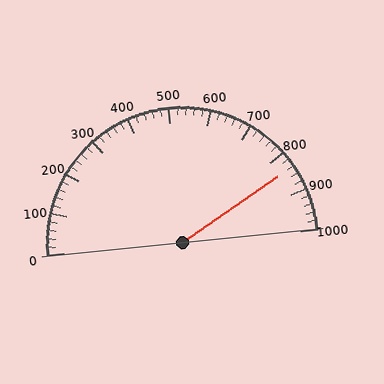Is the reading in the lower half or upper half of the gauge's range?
The reading is in the upper half of the range (0 to 1000).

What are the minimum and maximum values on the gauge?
The gauge ranges from 0 to 1000.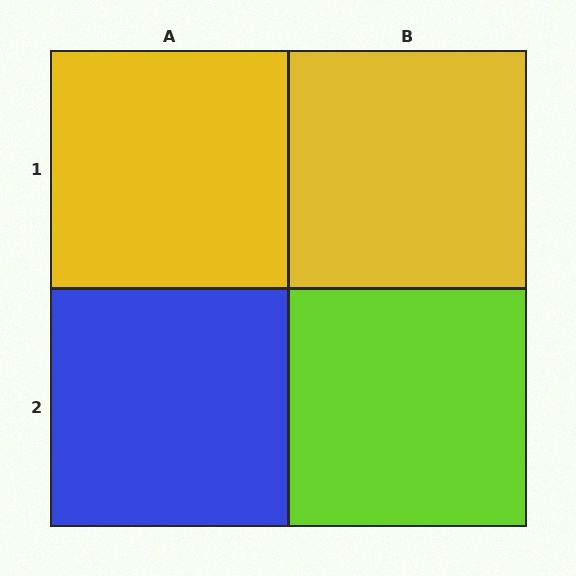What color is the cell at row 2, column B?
Lime.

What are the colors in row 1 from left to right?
Yellow, yellow.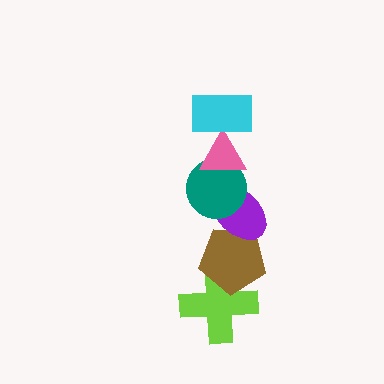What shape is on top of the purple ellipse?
The teal circle is on top of the purple ellipse.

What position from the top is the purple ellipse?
The purple ellipse is 4th from the top.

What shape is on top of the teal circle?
The pink triangle is on top of the teal circle.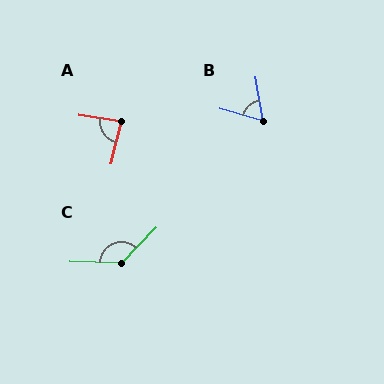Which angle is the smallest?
B, at approximately 65 degrees.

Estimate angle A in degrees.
Approximately 85 degrees.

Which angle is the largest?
C, at approximately 132 degrees.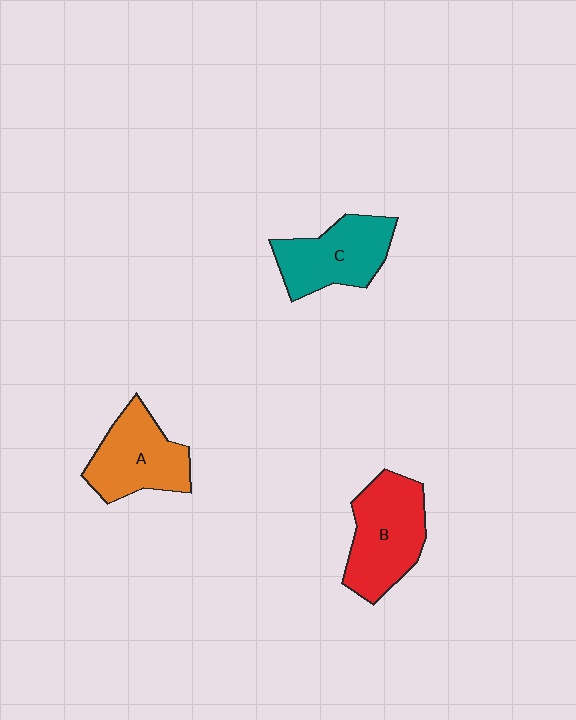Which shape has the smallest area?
Shape A (orange).